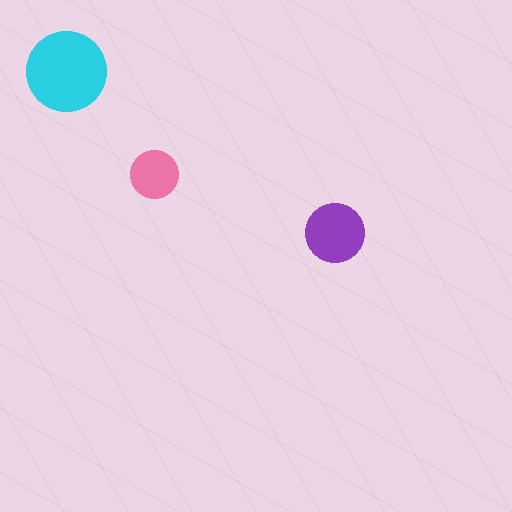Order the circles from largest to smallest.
the cyan one, the purple one, the pink one.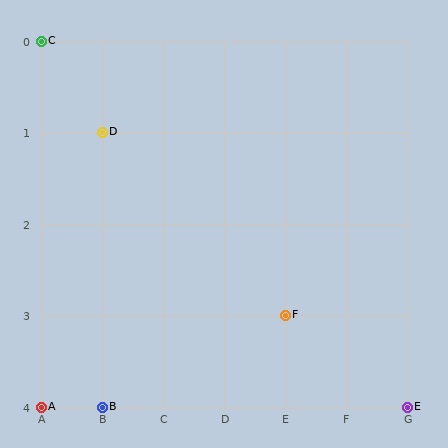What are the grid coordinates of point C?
Point C is at grid coordinates (A, 0).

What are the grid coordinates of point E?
Point E is at grid coordinates (G, 4).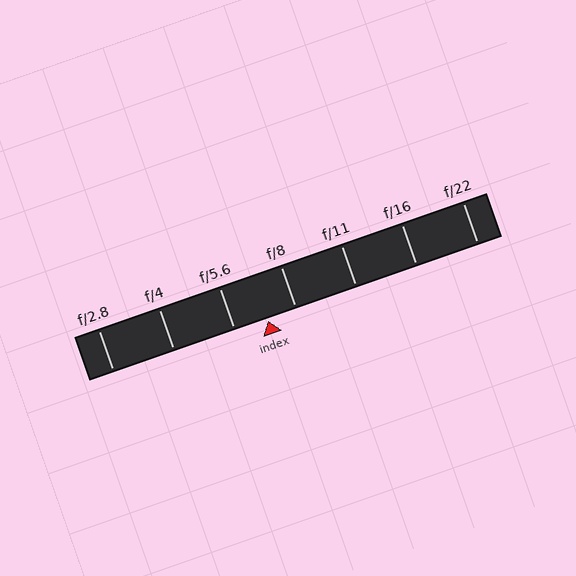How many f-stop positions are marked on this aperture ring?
There are 7 f-stop positions marked.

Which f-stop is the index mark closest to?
The index mark is closest to f/8.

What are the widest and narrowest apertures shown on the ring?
The widest aperture shown is f/2.8 and the narrowest is f/22.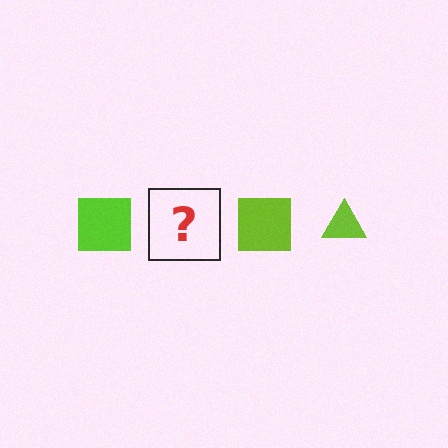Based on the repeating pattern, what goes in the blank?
The blank should be a lime triangle.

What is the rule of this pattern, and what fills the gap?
The rule is that the pattern cycles through square, triangle shapes in lime. The gap should be filled with a lime triangle.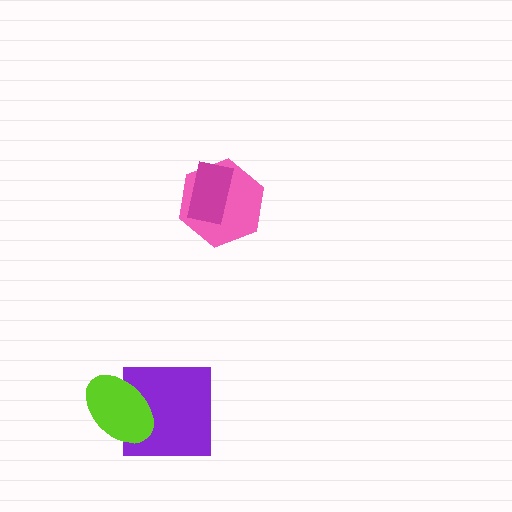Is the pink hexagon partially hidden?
Yes, it is partially covered by another shape.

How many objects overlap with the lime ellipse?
1 object overlaps with the lime ellipse.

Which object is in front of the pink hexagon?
The magenta rectangle is in front of the pink hexagon.